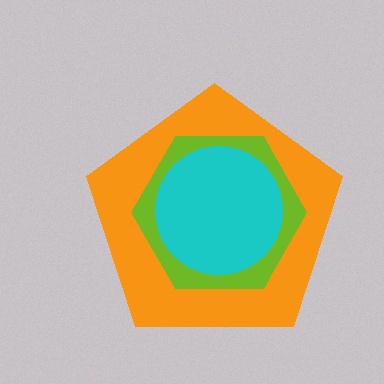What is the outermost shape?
The orange pentagon.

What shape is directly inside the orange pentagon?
The lime hexagon.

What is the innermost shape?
The cyan circle.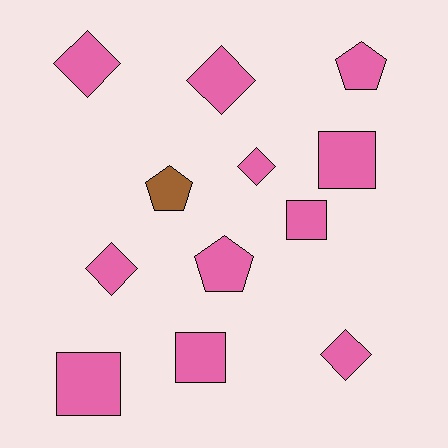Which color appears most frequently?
Pink, with 11 objects.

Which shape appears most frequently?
Diamond, with 5 objects.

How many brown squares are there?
There are no brown squares.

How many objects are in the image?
There are 12 objects.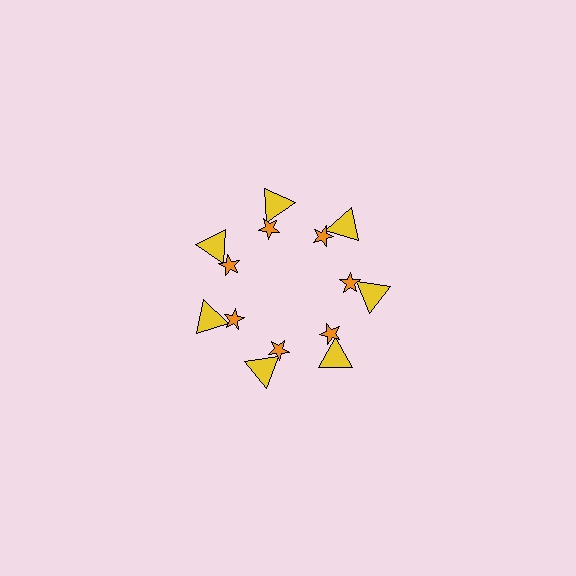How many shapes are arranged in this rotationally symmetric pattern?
There are 14 shapes, arranged in 7 groups of 2.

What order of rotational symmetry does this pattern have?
This pattern has 7-fold rotational symmetry.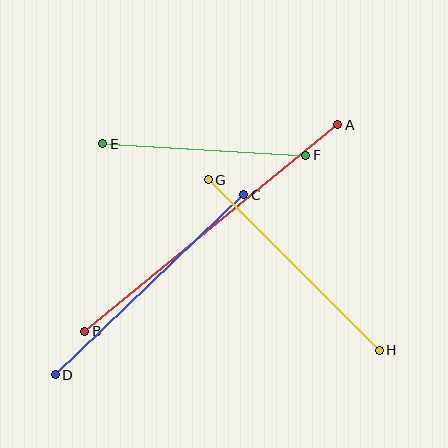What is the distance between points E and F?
The distance is approximately 203 pixels.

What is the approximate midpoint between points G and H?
The midpoint is at approximately (294, 265) pixels.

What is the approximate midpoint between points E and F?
The midpoint is at approximately (204, 150) pixels.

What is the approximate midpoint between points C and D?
The midpoint is at approximately (149, 285) pixels.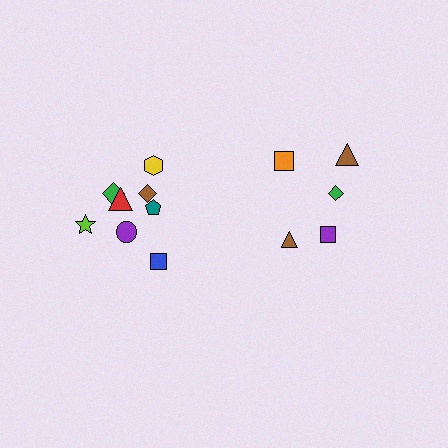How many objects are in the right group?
There are 5 objects.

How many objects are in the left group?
There are 8 objects.